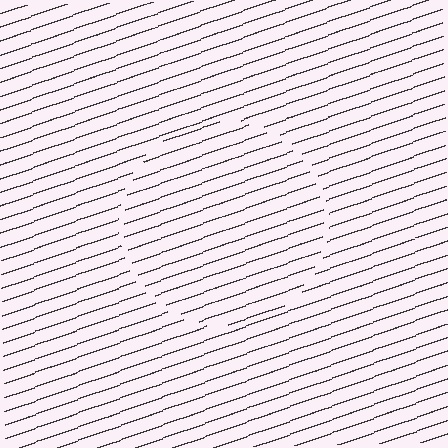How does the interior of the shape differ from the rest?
The interior of the shape contains the same grating, shifted by half a period — the contour is defined by the phase discontinuity where line-ends from the inner and outer gratings abut.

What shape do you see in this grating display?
An illusory circle. The interior of the shape contains the same grating, shifted by half a period — the contour is defined by the phase discontinuity where line-ends from the inner and outer gratings abut.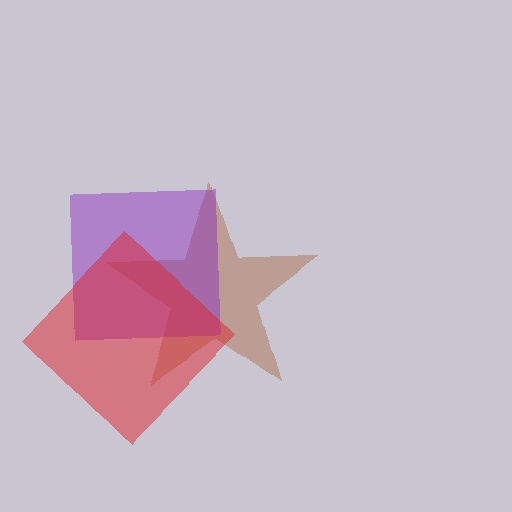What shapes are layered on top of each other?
The layered shapes are: a brown star, a purple square, a red diamond.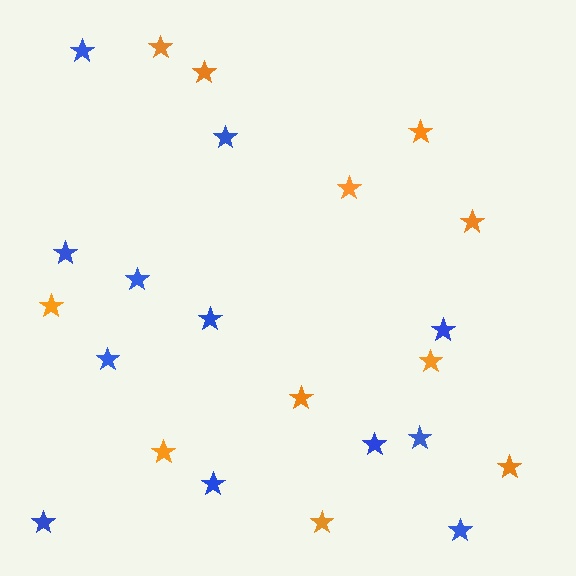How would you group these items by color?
There are 2 groups: one group of blue stars (12) and one group of orange stars (11).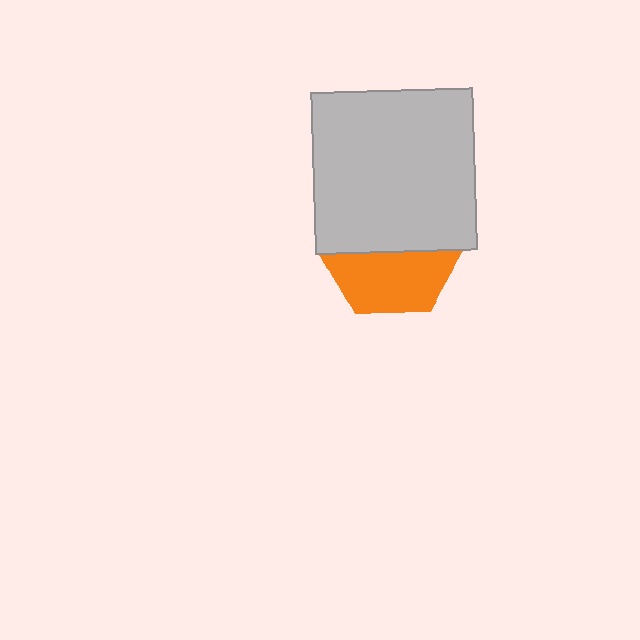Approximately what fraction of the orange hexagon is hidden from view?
Roughly 55% of the orange hexagon is hidden behind the light gray square.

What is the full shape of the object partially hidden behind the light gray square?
The partially hidden object is an orange hexagon.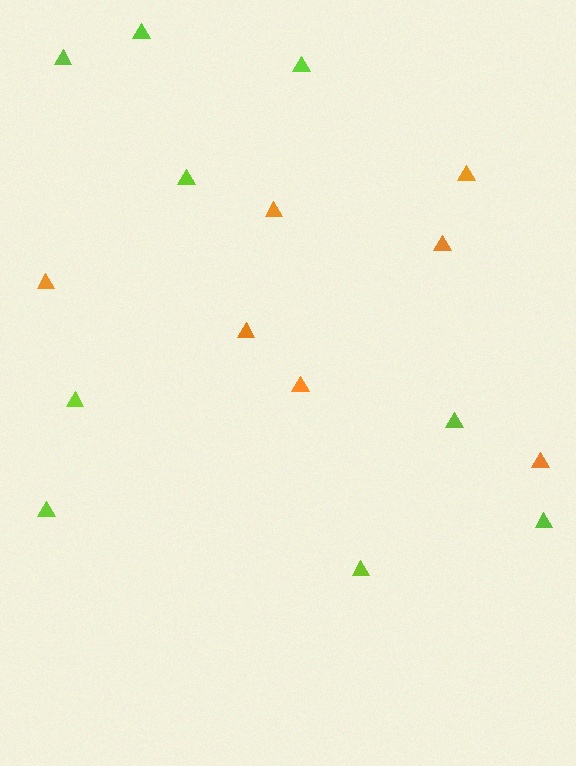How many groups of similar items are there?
There are 2 groups: one group of lime triangles (9) and one group of orange triangles (7).